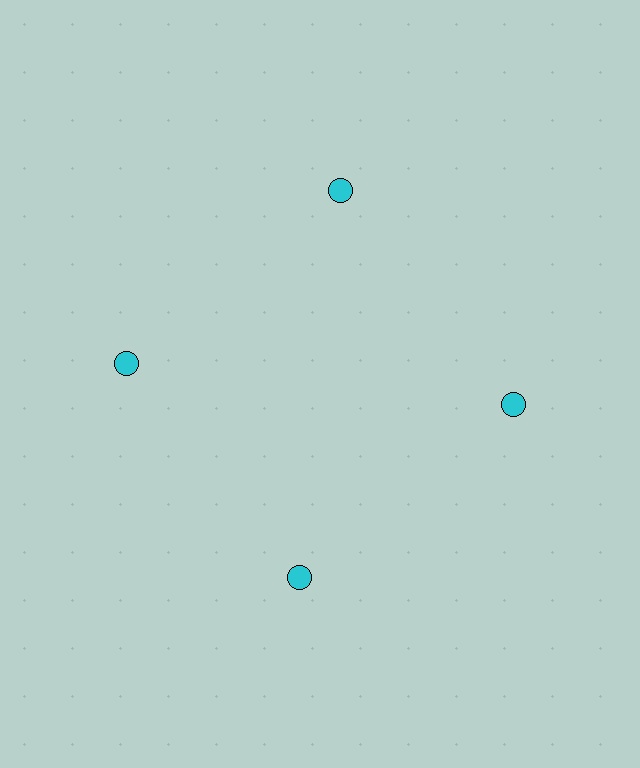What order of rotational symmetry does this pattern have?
This pattern has 4-fold rotational symmetry.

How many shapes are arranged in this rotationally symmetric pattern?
There are 4 shapes, arranged in 4 groups of 1.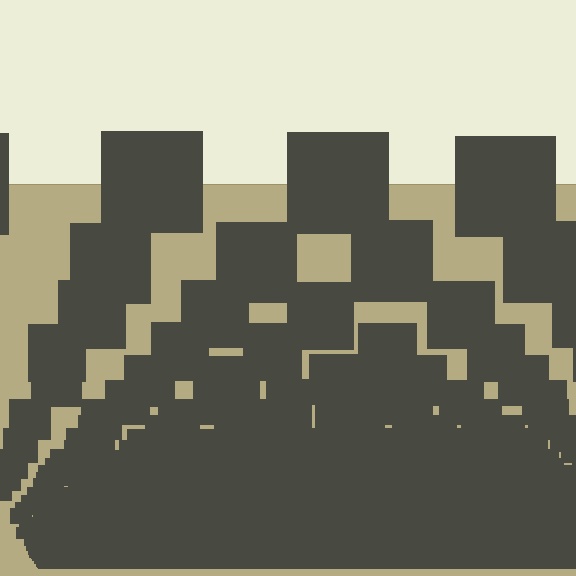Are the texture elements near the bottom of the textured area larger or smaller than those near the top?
Smaller. The gradient is inverted — elements near the bottom are smaller and denser.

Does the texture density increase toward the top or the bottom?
Density increases toward the bottom.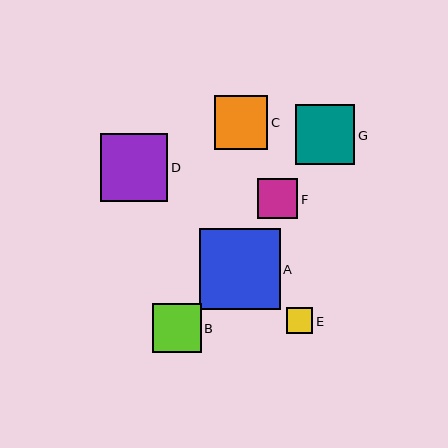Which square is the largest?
Square A is the largest with a size of approximately 80 pixels.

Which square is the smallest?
Square E is the smallest with a size of approximately 26 pixels.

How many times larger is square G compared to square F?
Square G is approximately 1.5 times the size of square F.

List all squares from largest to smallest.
From largest to smallest: A, D, G, C, B, F, E.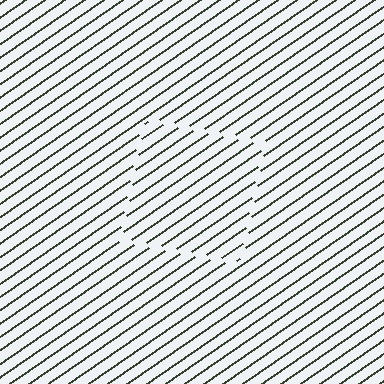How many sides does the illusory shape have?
4 sides — the line-ends trace a square.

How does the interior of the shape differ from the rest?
The interior of the shape contains the same grating, shifted by half a period — the contour is defined by the phase discontinuity where line-ends from the inner and outer gratings abut.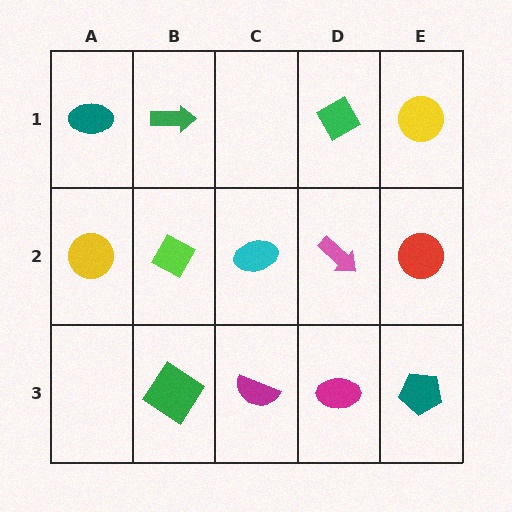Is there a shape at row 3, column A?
No, that cell is empty.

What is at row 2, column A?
A yellow circle.